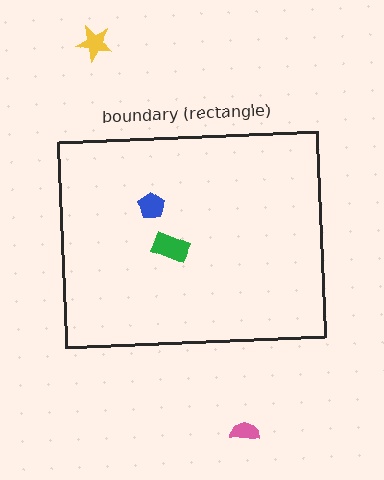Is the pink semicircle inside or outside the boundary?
Outside.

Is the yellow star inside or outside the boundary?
Outside.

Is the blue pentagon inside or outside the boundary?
Inside.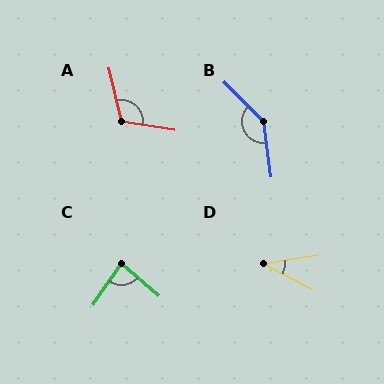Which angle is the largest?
B, at approximately 143 degrees.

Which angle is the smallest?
D, at approximately 36 degrees.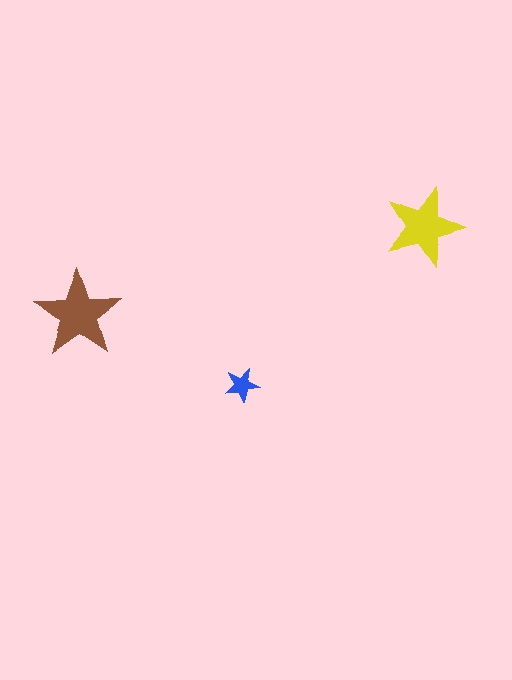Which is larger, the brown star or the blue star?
The brown one.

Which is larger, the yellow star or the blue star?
The yellow one.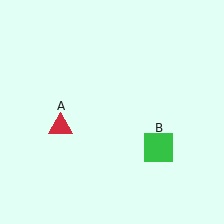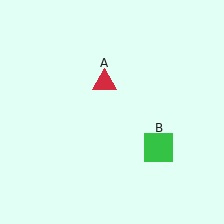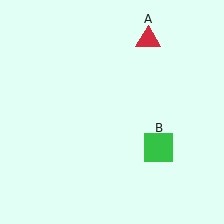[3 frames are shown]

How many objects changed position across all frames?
1 object changed position: red triangle (object A).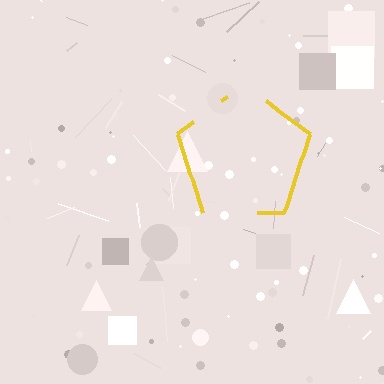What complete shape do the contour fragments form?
The contour fragments form a pentagon.